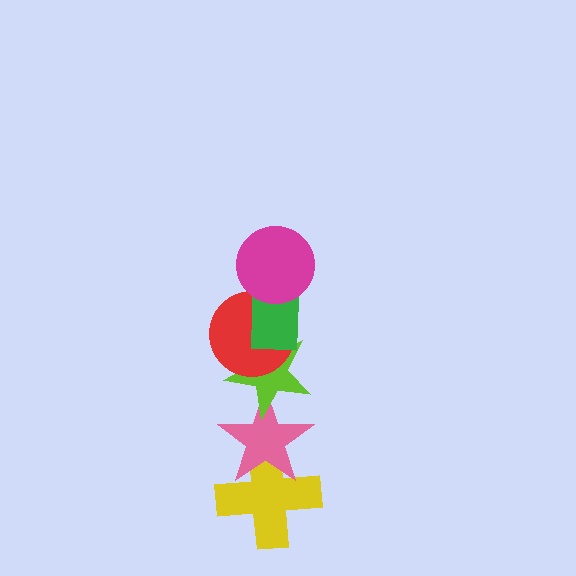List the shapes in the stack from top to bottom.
From top to bottom: the magenta circle, the green rectangle, the red circle, the lime star, the pink star, the yellow cross.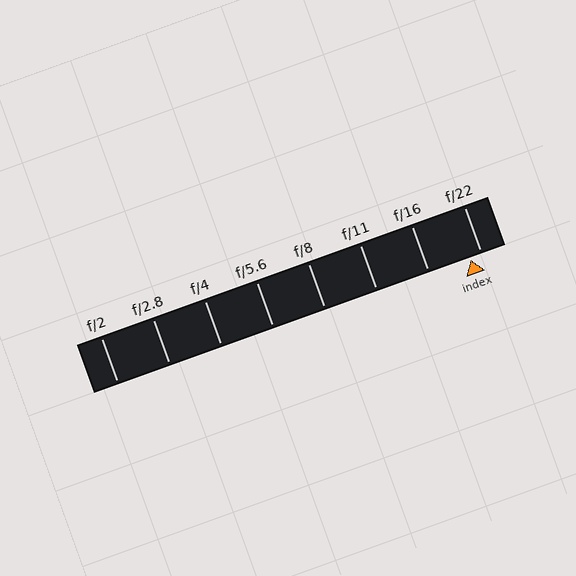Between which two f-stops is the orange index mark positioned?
The index mark is between f/16 and f/22.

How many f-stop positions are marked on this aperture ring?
There are 8 f-stop positions marked.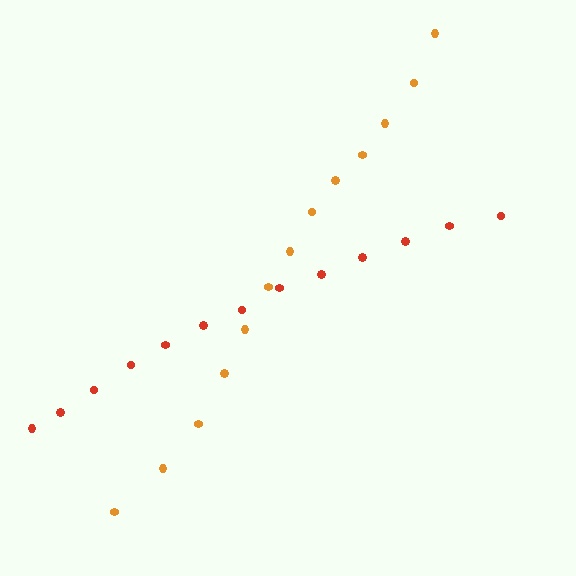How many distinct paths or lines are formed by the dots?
There are 2 distinct paths.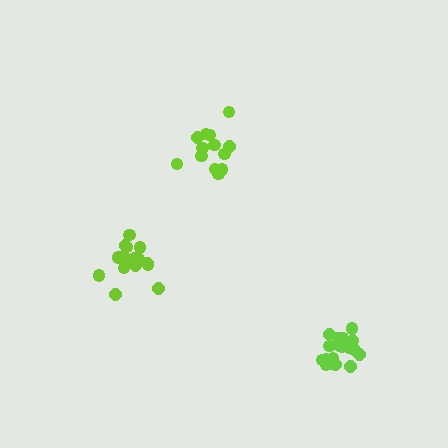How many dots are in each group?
Group 1: 13 dots, Group 2: 18 dots, Group 3: 19 dots (50 total).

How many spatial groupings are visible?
There are 3 spatial groupings.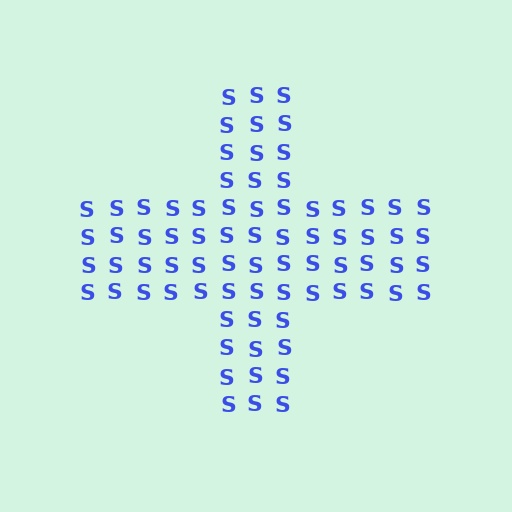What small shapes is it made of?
It is made of small letter S's.